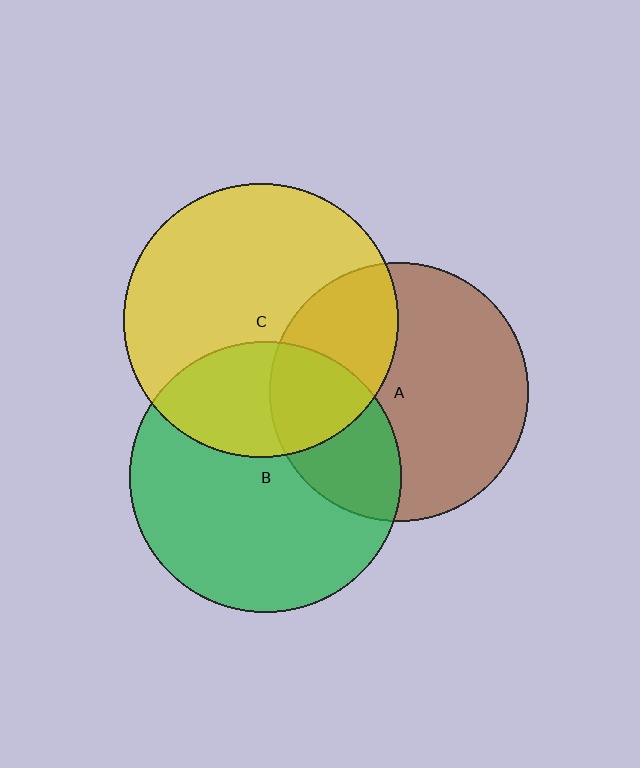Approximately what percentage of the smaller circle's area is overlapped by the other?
Approximately 30%.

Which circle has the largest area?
Circle C (yellow).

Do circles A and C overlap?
Yes.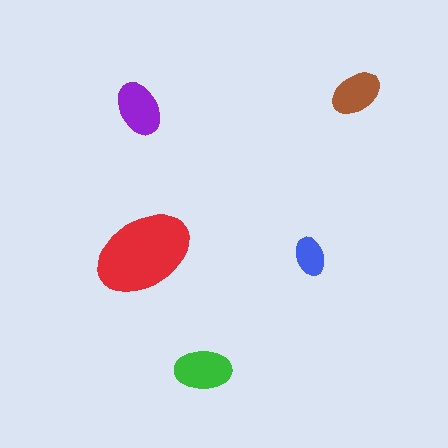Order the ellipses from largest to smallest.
the red one, the green one, the purple one, the brown one, the blue one.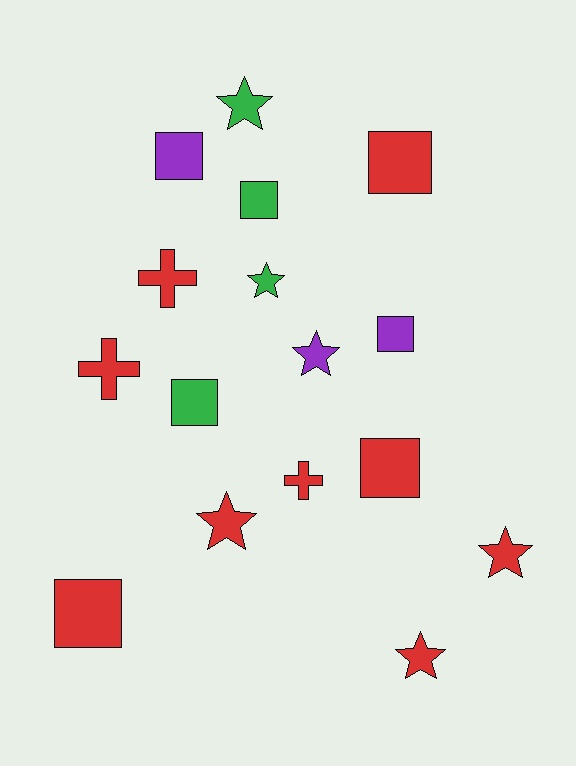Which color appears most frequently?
Red, with 9 objects.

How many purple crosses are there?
There are no purple crosses.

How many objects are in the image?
There are 16 objects.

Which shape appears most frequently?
Square, with 7 objects.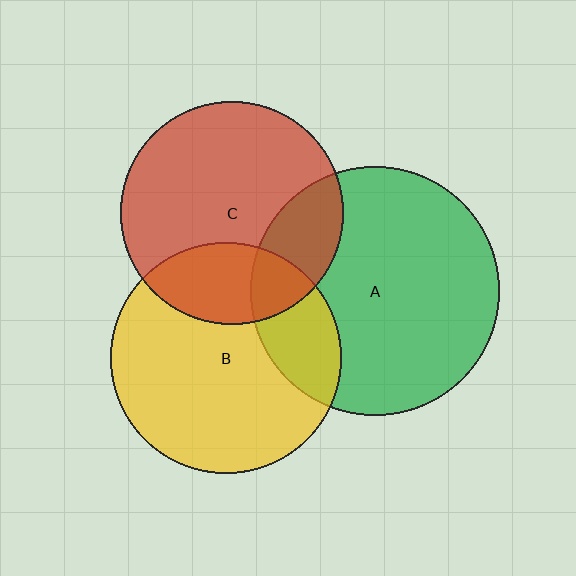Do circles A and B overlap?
Yes.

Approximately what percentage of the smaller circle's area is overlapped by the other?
Approximately 20%.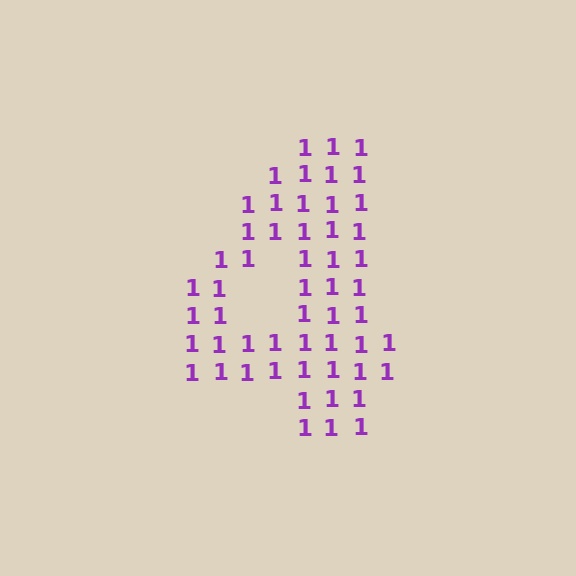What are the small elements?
The small elements are digit 1's.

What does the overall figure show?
The overall figure shows the digit 4.